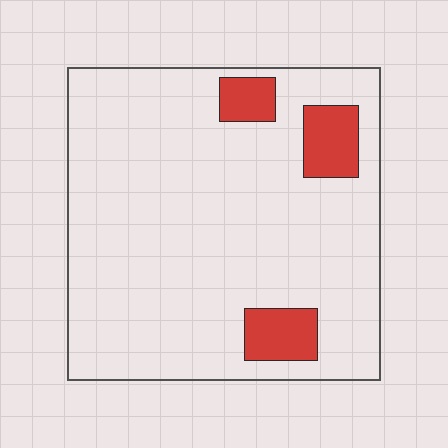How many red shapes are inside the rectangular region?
3.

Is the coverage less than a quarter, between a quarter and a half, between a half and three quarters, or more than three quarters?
Less than a quarter.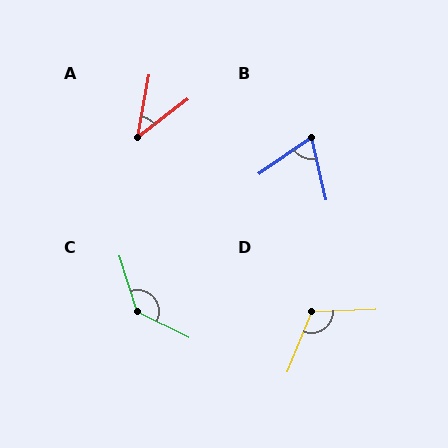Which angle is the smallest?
A, at approximately 42 degrees.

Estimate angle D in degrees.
Approximately 115 degrees.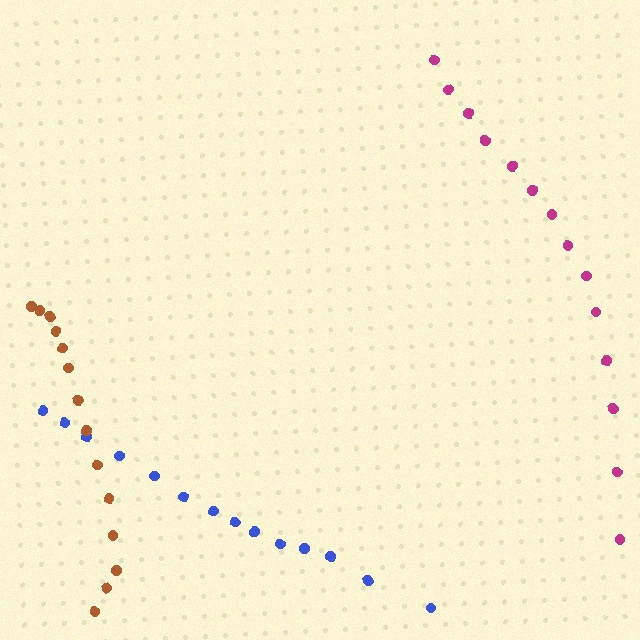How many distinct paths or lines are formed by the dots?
There are 3 distinct paths.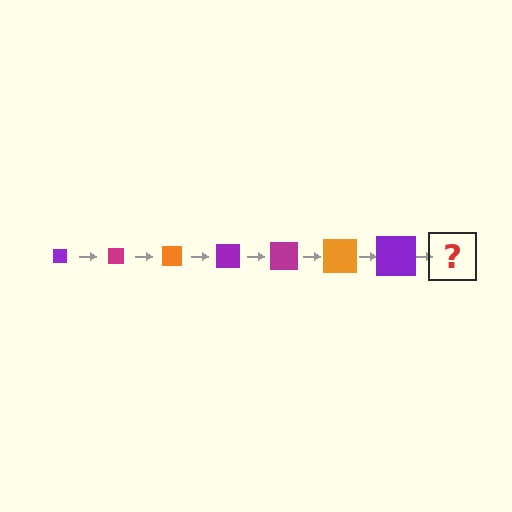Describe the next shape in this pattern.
It should be a magenta square, larger than the previous one.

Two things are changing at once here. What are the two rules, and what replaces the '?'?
The two rules are that the square grows larger each step and the color cycles through purple, magenta, and orange. The '?' should be a magenta square, larger than the previous one.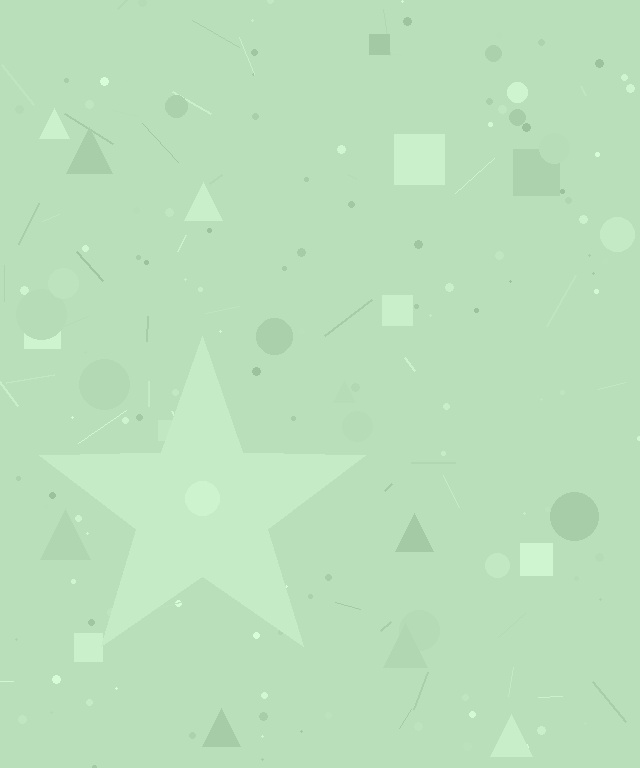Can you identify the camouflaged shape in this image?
The camouflaged shape is a star.